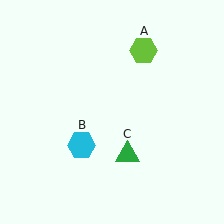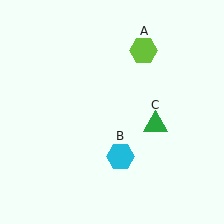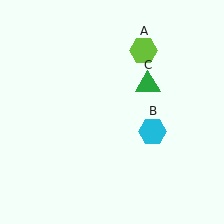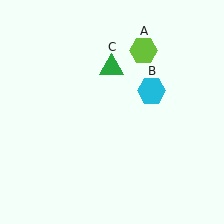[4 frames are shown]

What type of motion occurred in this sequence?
The cyan hexagon (object B), green triangle (object C) rotated counterclockwise around the center of the scene.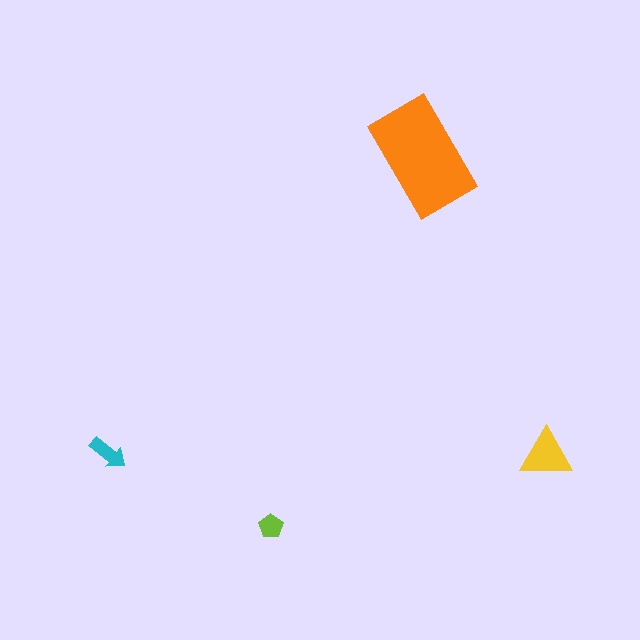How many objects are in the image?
There are 4 objects in the image.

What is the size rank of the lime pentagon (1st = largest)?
4th.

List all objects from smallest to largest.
The lime pentagon, the cyan arrow, the yellow triangle, the orange rectangle.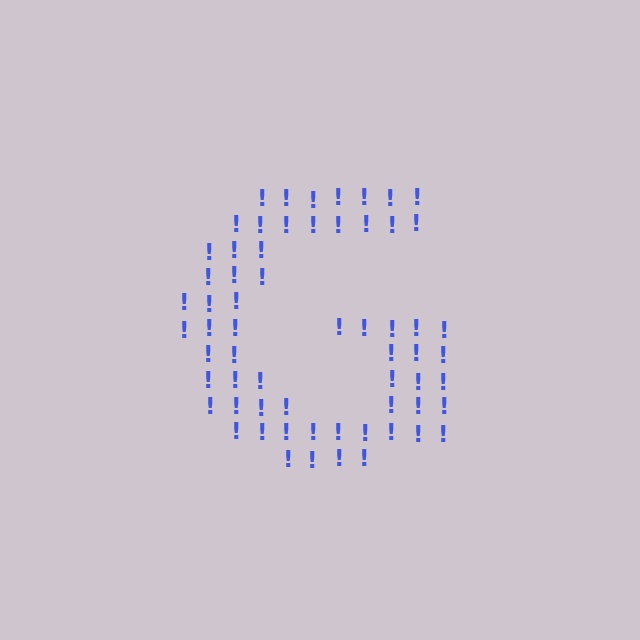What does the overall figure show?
The overall figure shows the letter G.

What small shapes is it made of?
It is made of small exclamation marks.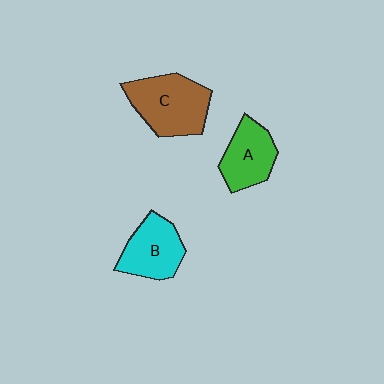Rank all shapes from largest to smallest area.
From largest to smallest: C (brown), B (cyan), A (green).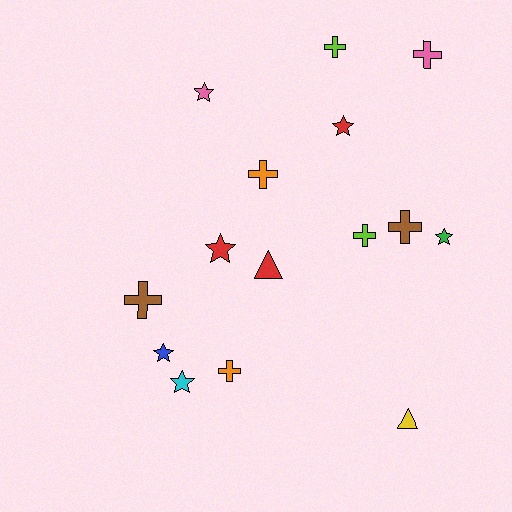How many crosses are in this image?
There are 7 crosses.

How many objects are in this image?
There are 15 objects.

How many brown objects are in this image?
There are 2 brown objects.